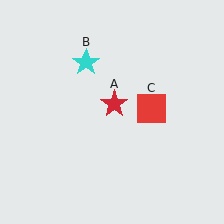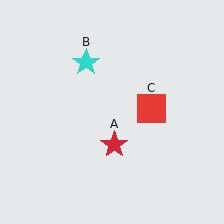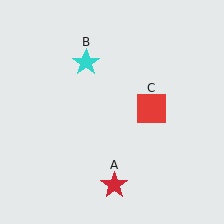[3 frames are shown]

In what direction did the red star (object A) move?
The red star (object A) moved down.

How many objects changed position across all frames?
1 object changed position: red star (object A).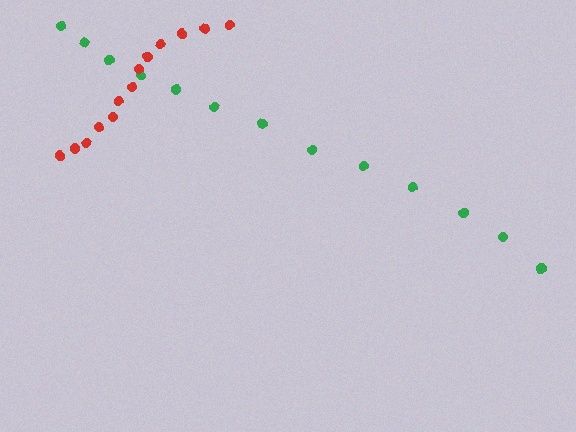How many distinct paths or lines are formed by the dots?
There are 2 distinct paths.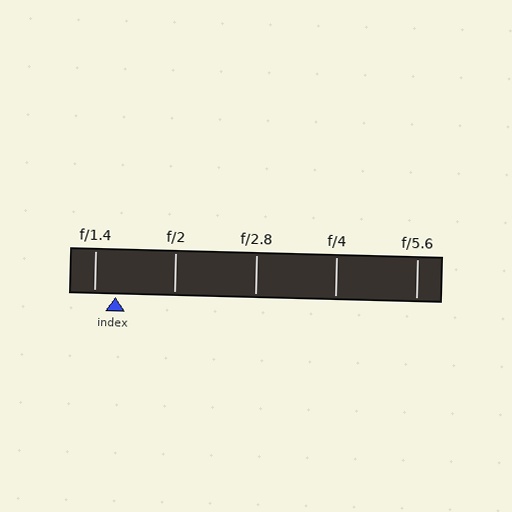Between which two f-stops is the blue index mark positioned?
The index mark is between f/1.4 and f/2.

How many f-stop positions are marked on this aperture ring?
There are 5 f-stop positions marked.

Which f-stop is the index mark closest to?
The index mark is closest to f/1.4.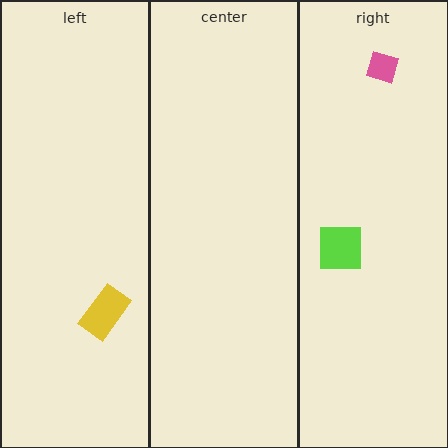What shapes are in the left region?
The yellow rectangle.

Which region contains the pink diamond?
The right region.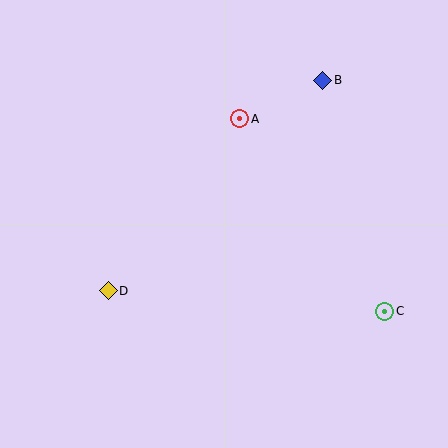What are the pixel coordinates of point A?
Point A is at (240, 119).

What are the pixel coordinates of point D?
Point D is at (108, 291).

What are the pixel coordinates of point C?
Point C is at (385, 311).